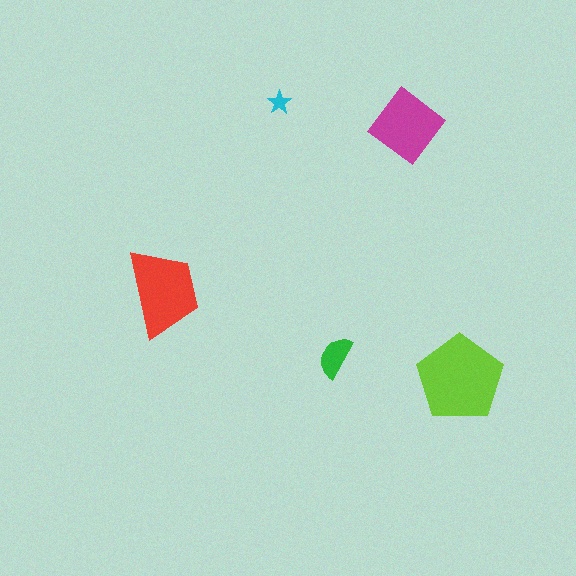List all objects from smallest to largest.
The cyan star, the green semicircle, the magenta diamond, the red trapezoid, the lime pentagon.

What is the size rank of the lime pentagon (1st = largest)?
1st.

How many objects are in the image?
There are 5 objects in the image.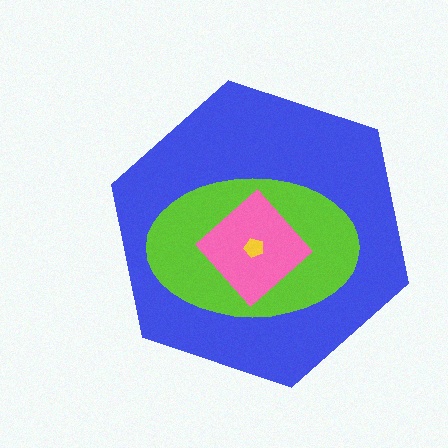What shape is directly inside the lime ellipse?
The pink diamond.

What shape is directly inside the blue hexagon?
The lime ellipse.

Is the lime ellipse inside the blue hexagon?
Yes.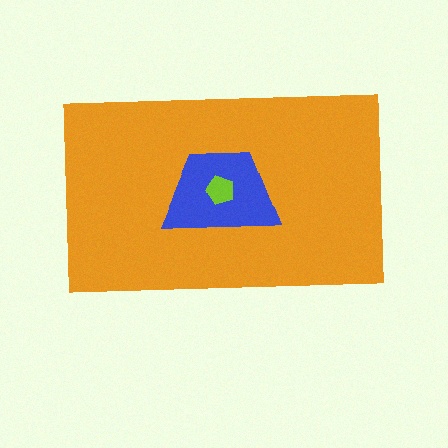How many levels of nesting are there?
3.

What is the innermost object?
The lime pentagon.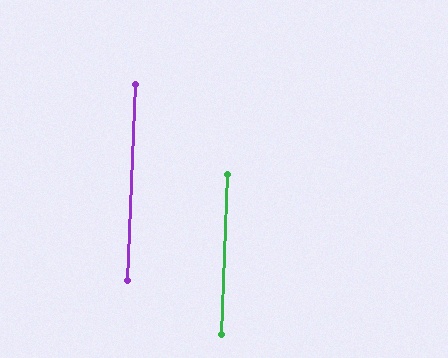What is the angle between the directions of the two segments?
Approximately 0 degrees.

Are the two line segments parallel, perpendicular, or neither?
Parallel — their directions differ by only 0.2°.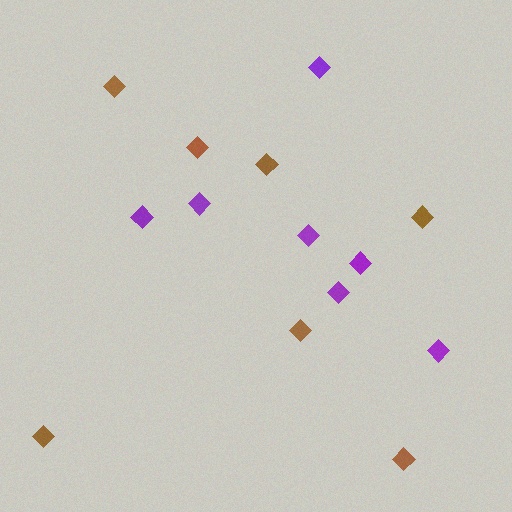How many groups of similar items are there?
There are 2 groups: one group of purple diamonds (7) and one group of brown diamonds (7).